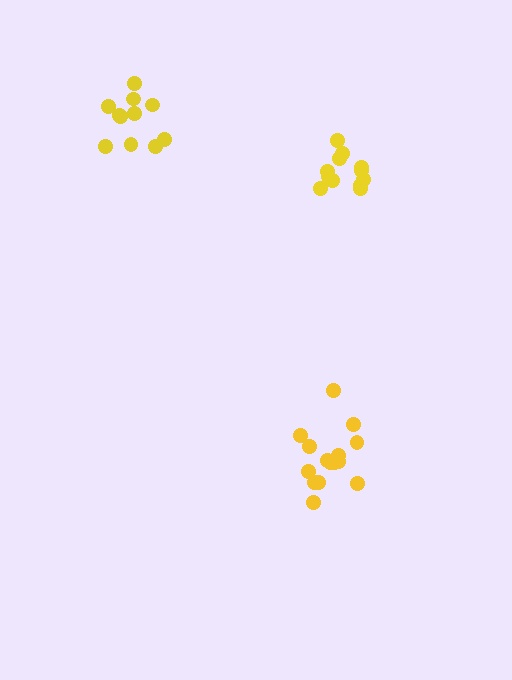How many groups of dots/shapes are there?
There are 3 groups.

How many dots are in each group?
Group 1: 15 dots, Group 2: 11 dots, Group 3: 12 dots (38 total).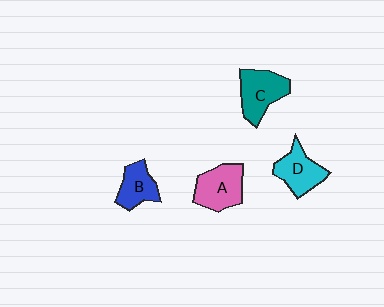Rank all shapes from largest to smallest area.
From largest to smallest: C (teal), A (pink), D (cyan), B (blue).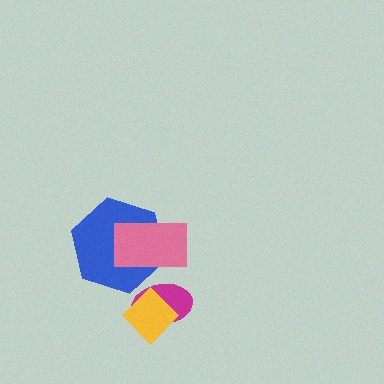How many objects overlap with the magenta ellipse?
1 object overlaps with the magenta ellipse.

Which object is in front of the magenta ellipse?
The yellow diamond is in front of the magenta ellipse.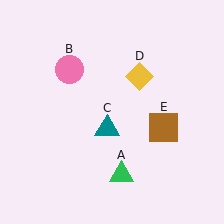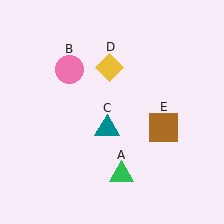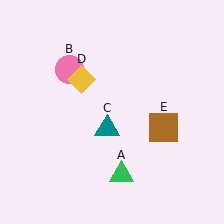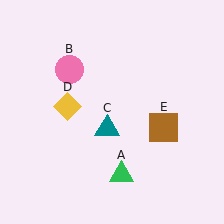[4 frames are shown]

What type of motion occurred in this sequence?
The yellow diamond (object D) rotated counterclockwise around the center of the scene.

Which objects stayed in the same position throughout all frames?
Green triangle (object A) and pink circle (object B) and teal triangle (object C) and brown square (object E) remained stationary.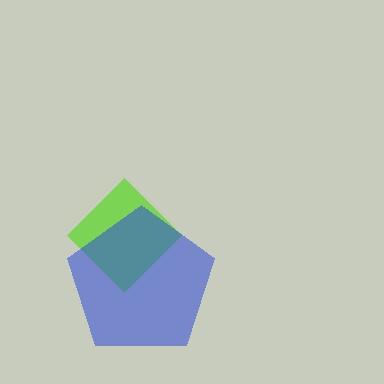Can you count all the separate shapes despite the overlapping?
Yes, there are 2 separate shapes.